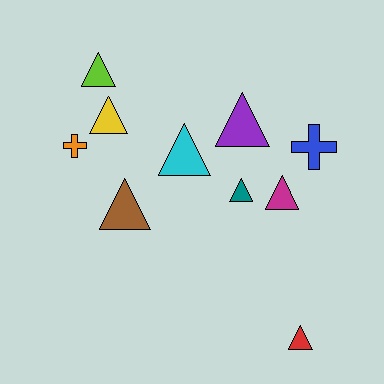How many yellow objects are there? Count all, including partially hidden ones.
There is 1 yellow object.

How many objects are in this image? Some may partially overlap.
There are 10 objects.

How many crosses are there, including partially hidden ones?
There are 2 crosses.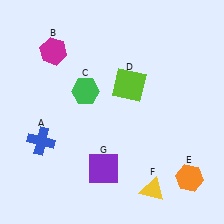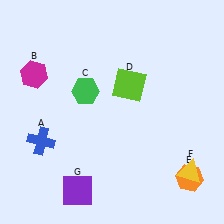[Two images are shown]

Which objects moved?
The objects that moved are: the magenta hexagon (B), the yellow triangle (F), the purple square (G).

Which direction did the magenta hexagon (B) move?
The magenta hexagon (B) moved down.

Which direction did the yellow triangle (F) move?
The yellow triangle (F) moved right.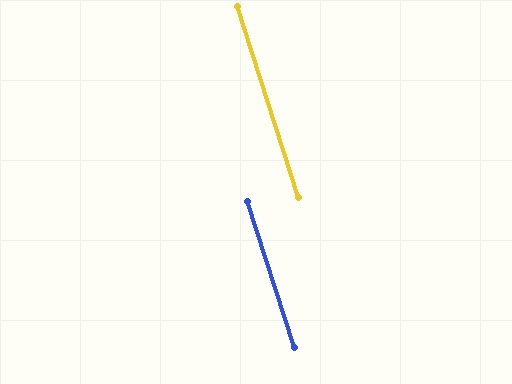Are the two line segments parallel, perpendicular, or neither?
Parallel — their directions differ by only 0.1°.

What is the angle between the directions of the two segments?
Approximately 0 degrees.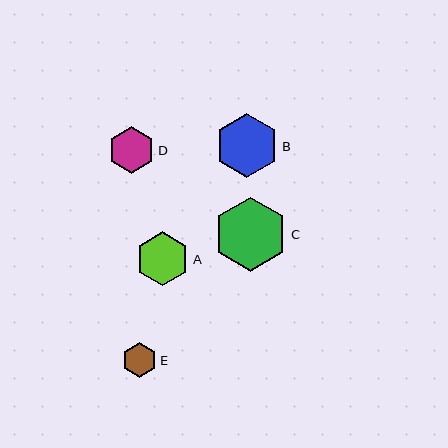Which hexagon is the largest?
Hexagon C is the largest with a size of approximately 74 pixels.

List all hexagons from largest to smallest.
From largest to smallest: C, B, A, D, E.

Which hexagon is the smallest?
Hexagon E is the smallest with a size of approximately 34 pixels.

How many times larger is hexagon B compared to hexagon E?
Hexagon B is approximately 1.8 times the size of hexagon E.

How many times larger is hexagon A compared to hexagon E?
Hexagon A is approximately 1.6 times the size of hexagon E.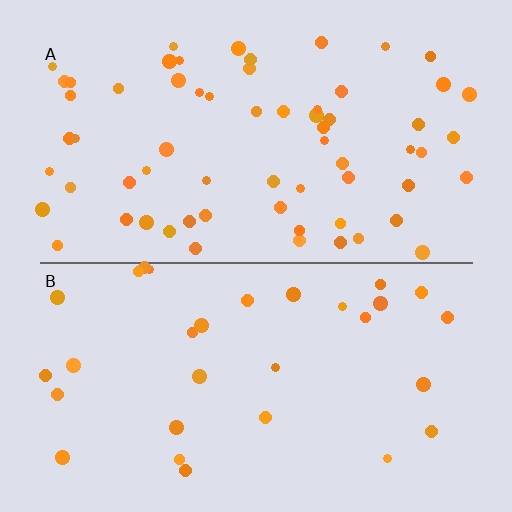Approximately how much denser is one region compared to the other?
Approximately 2.1× — region A over region B.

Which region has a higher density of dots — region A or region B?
A (the top).